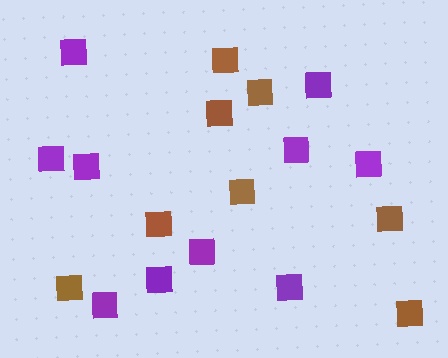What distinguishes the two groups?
There are 2 groups: one group of purple squares (10) and one group of brown squares (8).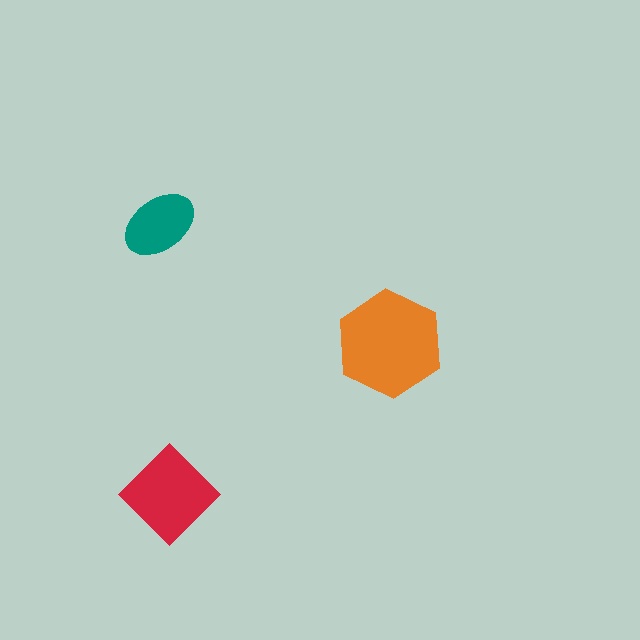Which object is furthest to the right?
The orange hexagon is rightmost.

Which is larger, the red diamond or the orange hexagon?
The orange hexagon.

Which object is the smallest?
The teal ellipse.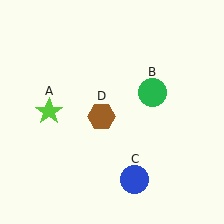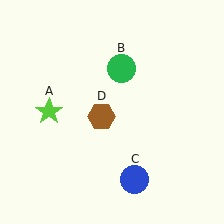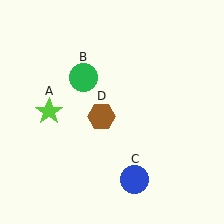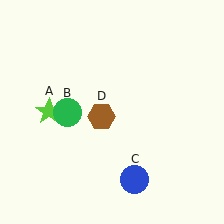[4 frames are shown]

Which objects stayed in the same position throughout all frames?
Lime star (object A) and blue circle (object C) and brown hexagon (object D) remained stationary.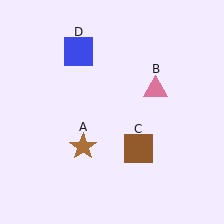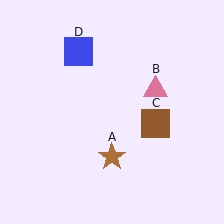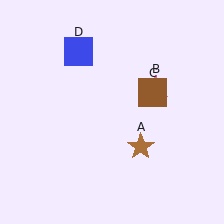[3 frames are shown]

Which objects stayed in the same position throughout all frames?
Pink triangle (object B) and blue square (object D) remained stationary.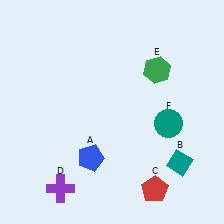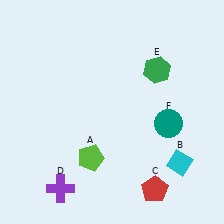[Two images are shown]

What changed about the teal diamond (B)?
In Image 1, B is teal. In Image 2, it changed to cyan.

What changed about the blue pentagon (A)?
In Image 1, A is blue. In Image 2, it changed to lime.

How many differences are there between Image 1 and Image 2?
There are 2 differences between the two images.